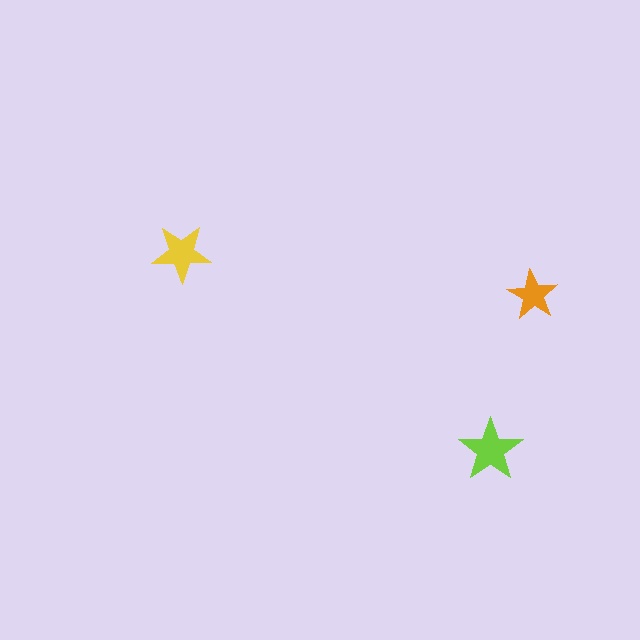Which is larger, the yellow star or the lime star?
The lime one.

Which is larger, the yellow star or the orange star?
The yellow one.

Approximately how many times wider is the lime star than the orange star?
About 1.5 times wider.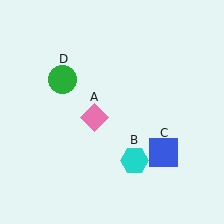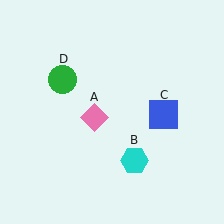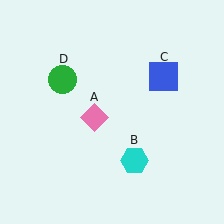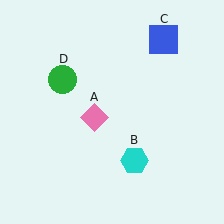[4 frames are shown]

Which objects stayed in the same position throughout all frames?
Pink diamond (object A) and cyan hexagon (object B) and green circle (object D) remained stationary.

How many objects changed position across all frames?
1 object changed position: blue square (object C).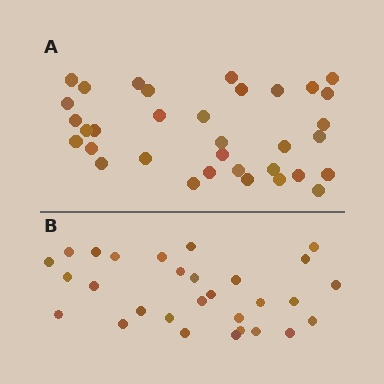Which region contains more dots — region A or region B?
Region A (the top region) has more dots.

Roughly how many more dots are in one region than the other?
Region A has about 5 more dots than region B.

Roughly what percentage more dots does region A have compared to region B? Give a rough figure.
About 15% more.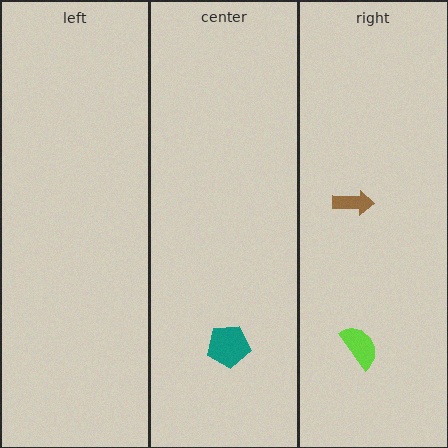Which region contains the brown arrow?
The right region.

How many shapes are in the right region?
2.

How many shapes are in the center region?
1.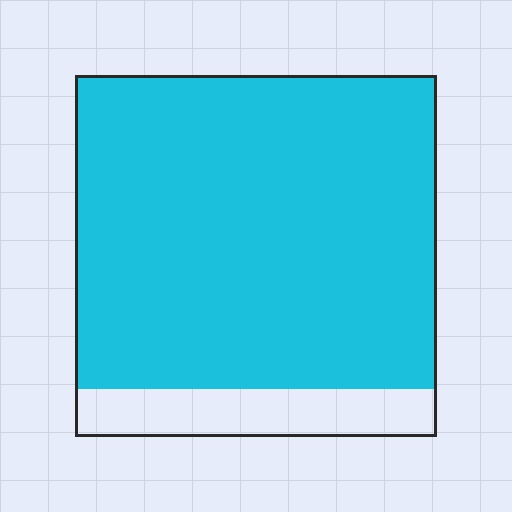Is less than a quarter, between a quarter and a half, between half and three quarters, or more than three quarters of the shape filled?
More than three quarters.